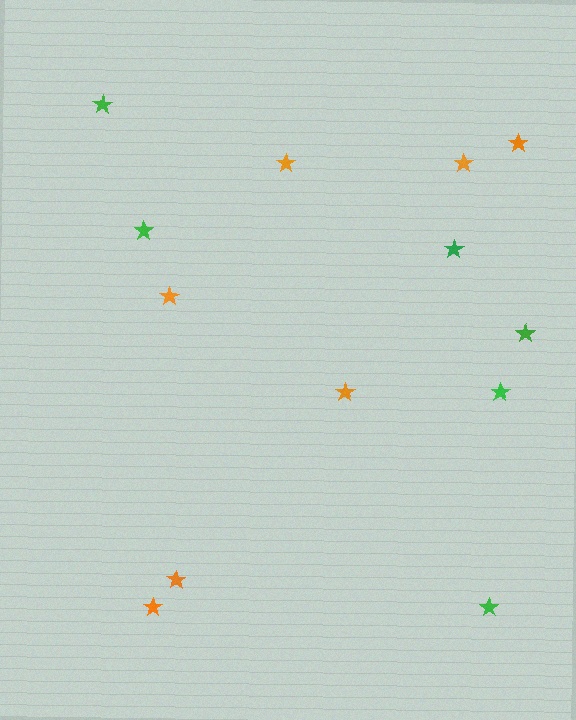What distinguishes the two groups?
There are 2 groups: one group of orange stars (7) and one group of green stars (6).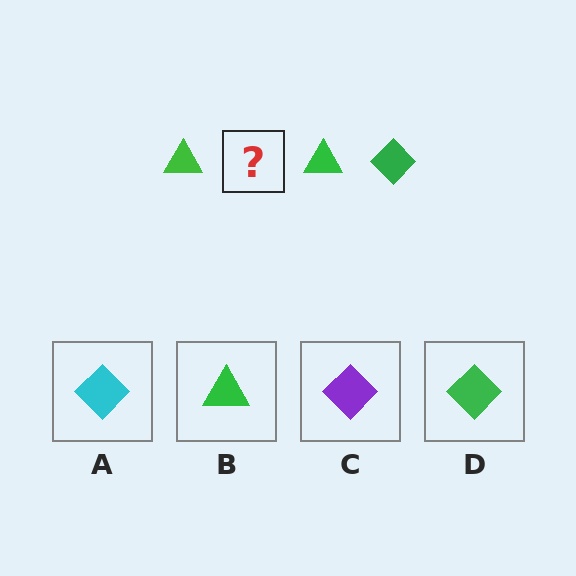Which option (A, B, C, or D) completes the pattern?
D.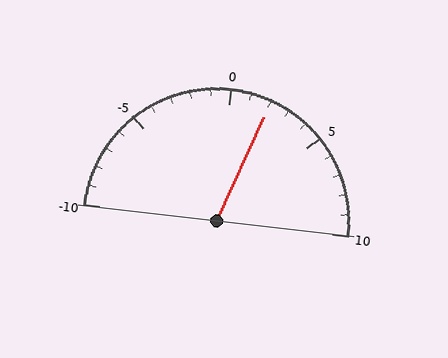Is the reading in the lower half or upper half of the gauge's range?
The reading is in the upper half of the range (-10 to 10).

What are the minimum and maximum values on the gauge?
The gauge ranges from -10 to 10.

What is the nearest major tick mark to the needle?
The nearest major tick mark is 0.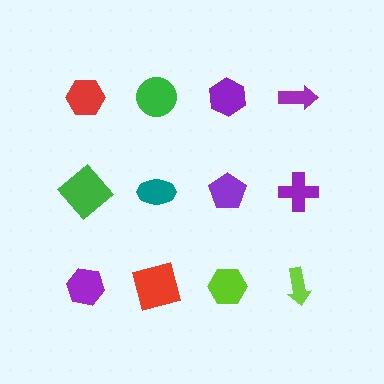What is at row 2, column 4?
A purple cross.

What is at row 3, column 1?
A purple hexagon.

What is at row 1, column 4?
A purple arrow.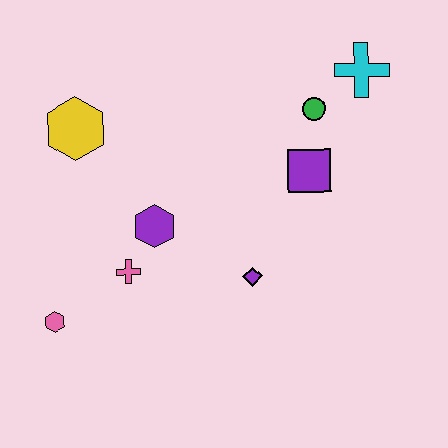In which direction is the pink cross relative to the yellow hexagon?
The pink cross is below the yellow hexagon.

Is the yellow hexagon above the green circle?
No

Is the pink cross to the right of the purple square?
No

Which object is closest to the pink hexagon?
The pink cross is closest to the pink hexagon.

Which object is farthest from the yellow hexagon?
The cyan cross is farthest from the yellow hexagon.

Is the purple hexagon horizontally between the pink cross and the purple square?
Yes